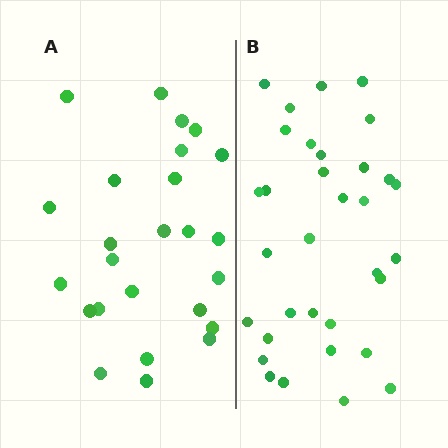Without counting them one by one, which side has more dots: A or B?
Region B (the right region) has more dots.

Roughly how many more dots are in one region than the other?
Region B has roughly 8 or so more dots than region A.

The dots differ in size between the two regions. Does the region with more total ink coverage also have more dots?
No. Region A has more total ink coverage because its dots are larger, but region B actually contains more individual dots. Total area can be misleading — the number of items is what matters here.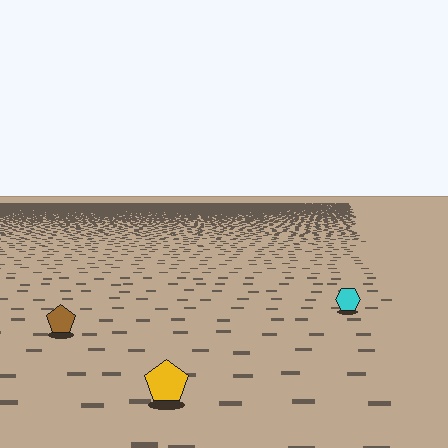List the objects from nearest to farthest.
From nearest to farthest: the yellow pentagon, the brown pentagon, the cyan hexagon.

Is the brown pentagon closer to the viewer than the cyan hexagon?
Yes. The brown pentagon is closer — you can tell from the texture gradient: the ground texture is coarser near it.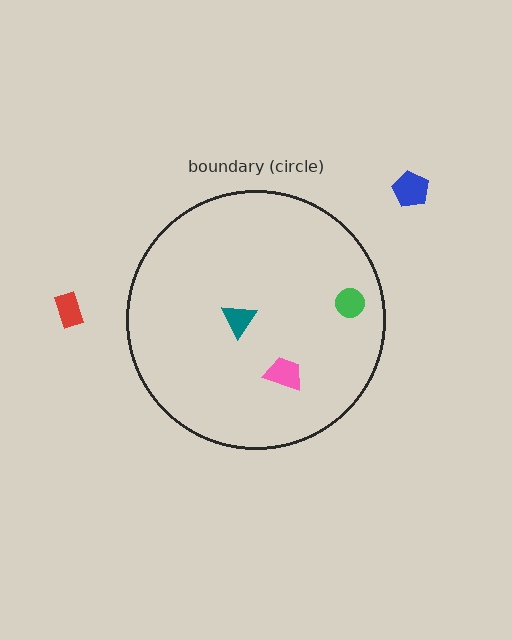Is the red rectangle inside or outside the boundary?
Outside.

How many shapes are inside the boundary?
3 inside, 2 outside.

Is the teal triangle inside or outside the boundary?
Inside.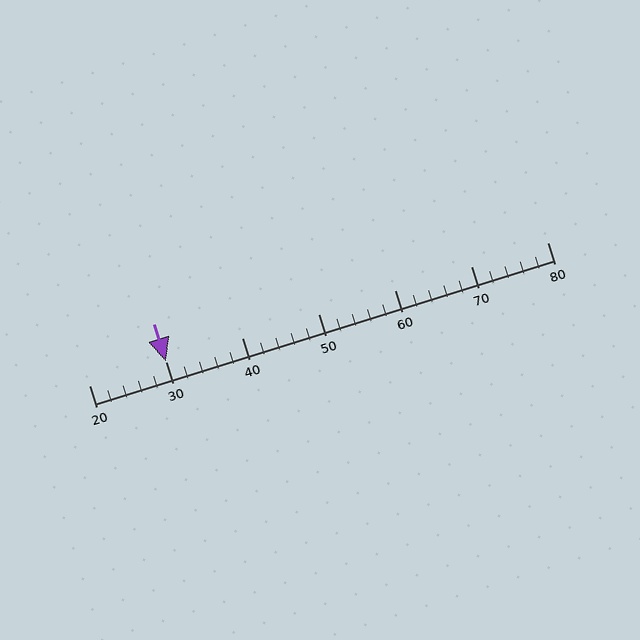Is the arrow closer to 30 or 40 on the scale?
The arrow is closer to 30.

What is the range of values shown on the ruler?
The ruler shows values from 20 to 80.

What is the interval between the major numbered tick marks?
The major tick marks are spaced 10 units apart.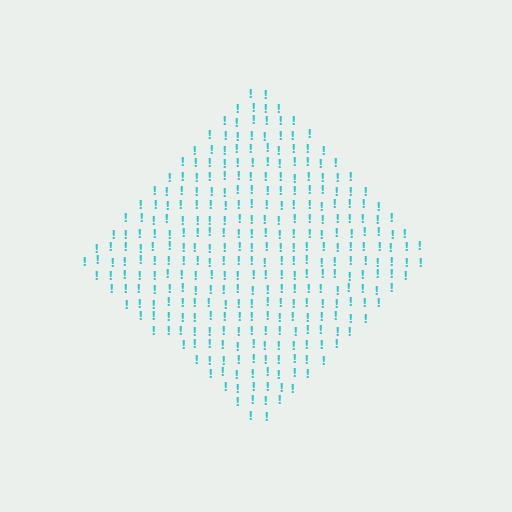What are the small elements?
The small elements are exclamation marks.